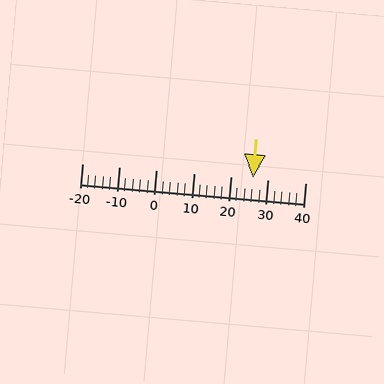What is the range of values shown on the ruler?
The ruler shows values from -20 to 40.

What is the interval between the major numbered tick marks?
The major tick marks are spaced 10 units apart.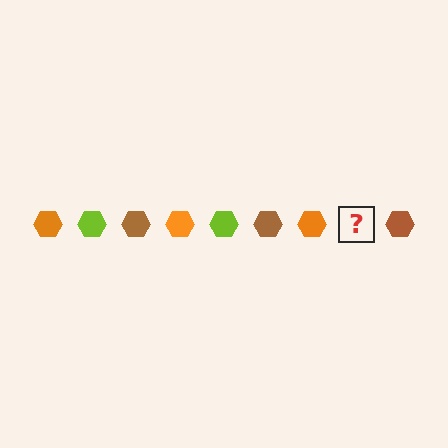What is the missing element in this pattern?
The missing element is a lime hexagon.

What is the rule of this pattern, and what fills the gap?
The rule is that the pattern cycles through orange, lime, brown hexagons. The gap should be filled with a lime hexagon.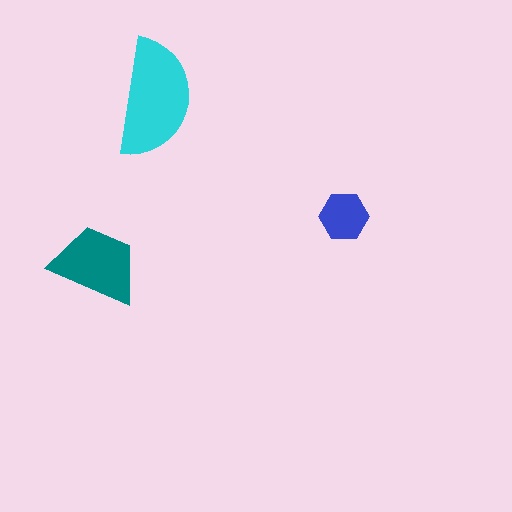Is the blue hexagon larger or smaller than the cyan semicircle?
Smaller.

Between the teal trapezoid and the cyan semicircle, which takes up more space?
The cyan semicircle.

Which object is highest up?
The cyan semicircle is topmost.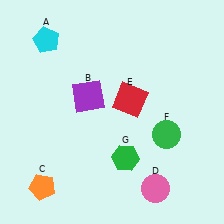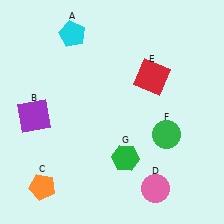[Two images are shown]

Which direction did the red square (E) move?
The red square (E) moved up.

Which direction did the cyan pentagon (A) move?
The cyan pentagon (A) moved right.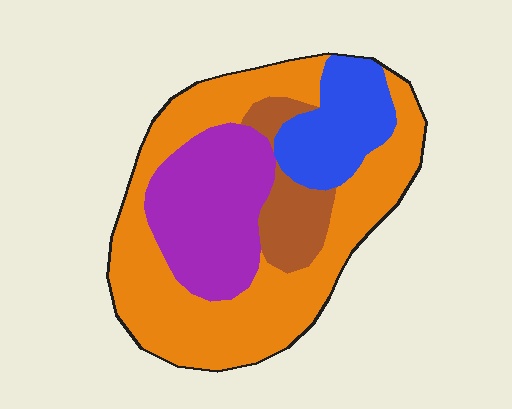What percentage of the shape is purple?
Purple covers 24% of the shape.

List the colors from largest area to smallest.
From largest to smallest: orange, purple, blue, brown.